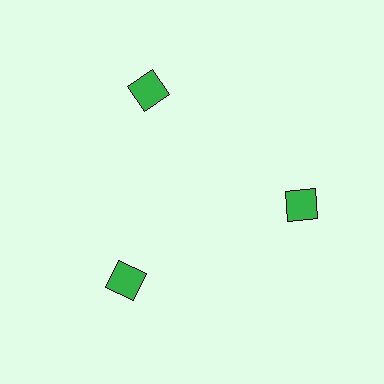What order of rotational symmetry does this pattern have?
This pattern has 3-fold rotational symmetry.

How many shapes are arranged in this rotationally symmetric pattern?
There are 6 shapes, arranged in 3 groups of 2.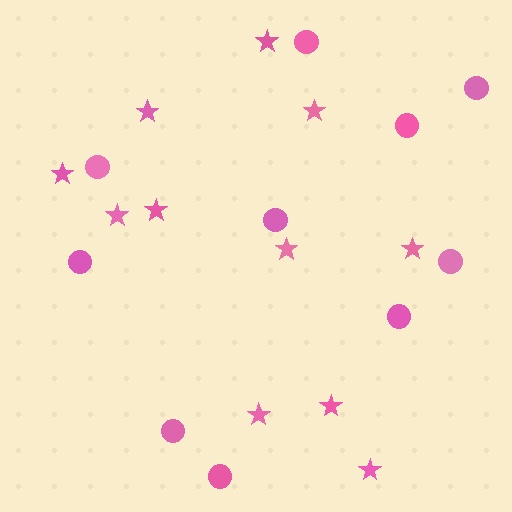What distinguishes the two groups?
There are 2 groups: one group of circles (10) and one group of stars (11).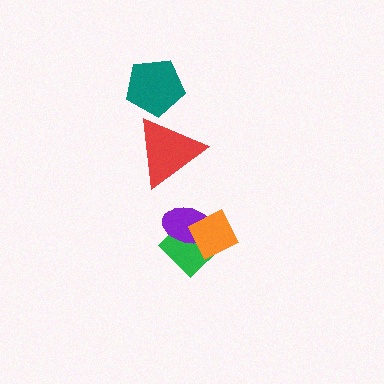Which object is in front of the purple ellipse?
The orange diamond is in front of the purple ellipse.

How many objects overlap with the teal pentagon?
0 objects overlap with the teal pentagon.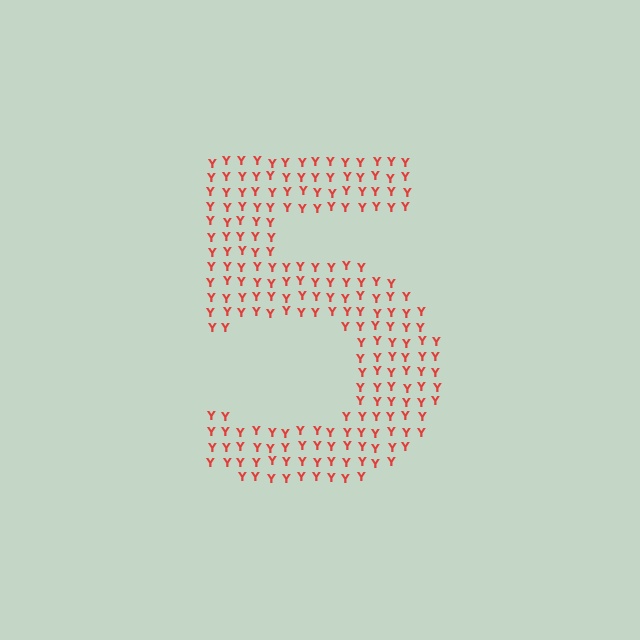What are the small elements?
The small elements are letter Y's.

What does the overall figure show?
The overall figure shows the digit 5.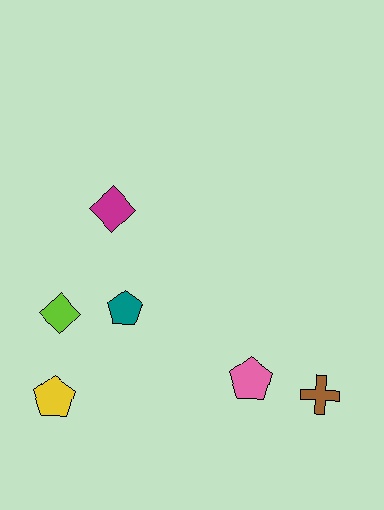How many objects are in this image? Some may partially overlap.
There are 6 objects.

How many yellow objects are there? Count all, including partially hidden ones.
There is 1 yellow object.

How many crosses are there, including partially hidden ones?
There is 1 cross.